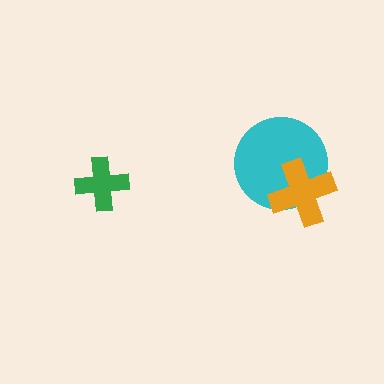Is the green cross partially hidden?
No, no other shape covers it.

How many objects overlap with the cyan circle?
1 object overlaps with the cyan circle.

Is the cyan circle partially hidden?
Yes, it is partially covered by another shape.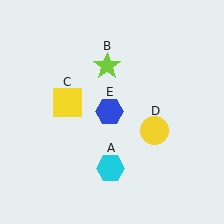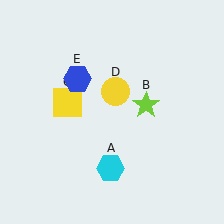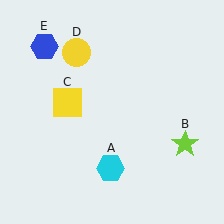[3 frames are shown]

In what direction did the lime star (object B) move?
The lime star (object B) moved down and to the right.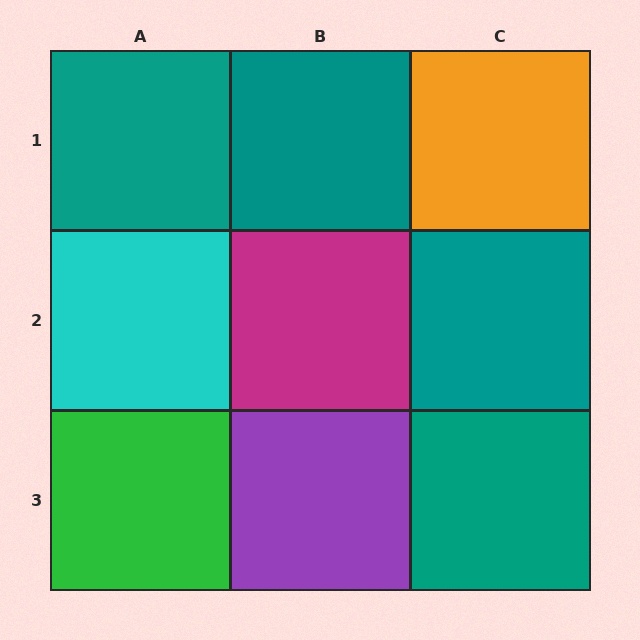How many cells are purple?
1 cell is purple.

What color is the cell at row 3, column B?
Purple.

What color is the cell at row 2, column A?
Cyan.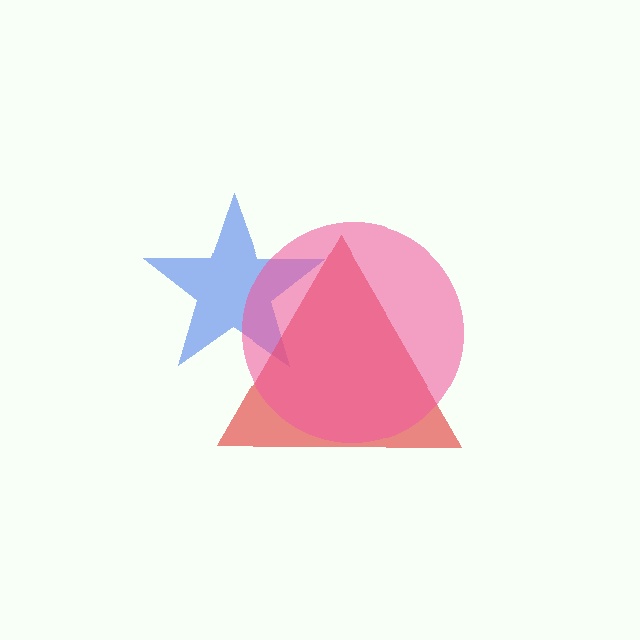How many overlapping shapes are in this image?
There are 3 overlapping shapes in the image.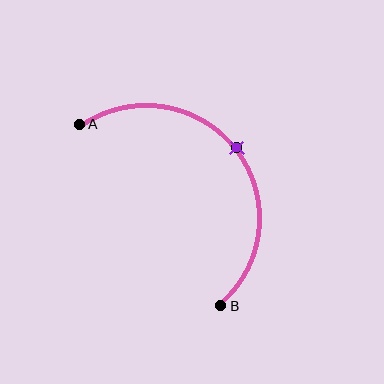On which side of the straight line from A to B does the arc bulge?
The arc bulges above and to the right of the straight line connecting A and B.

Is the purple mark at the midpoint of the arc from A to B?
Yes. The purple mark lies on the arc at equal arc-length from both A and B — it is the arc midpoint.